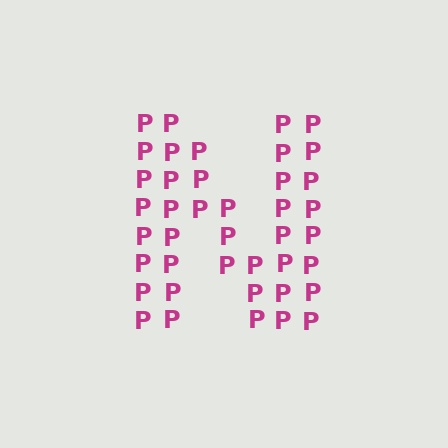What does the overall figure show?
The overall figure shows the letter N.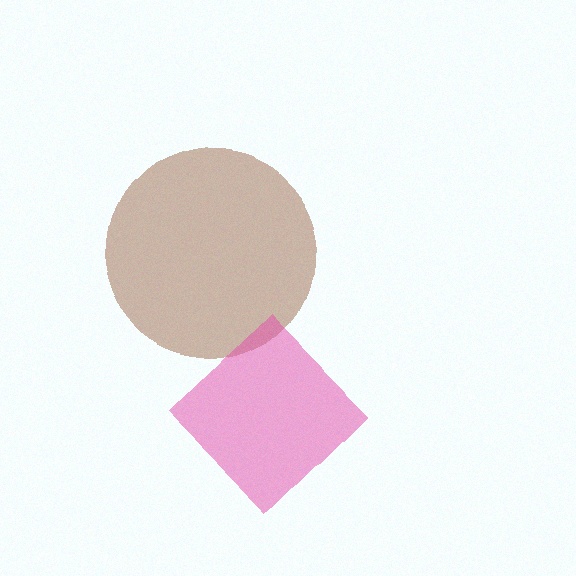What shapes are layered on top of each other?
The layered shapes are: a brown circle, a pink diamond.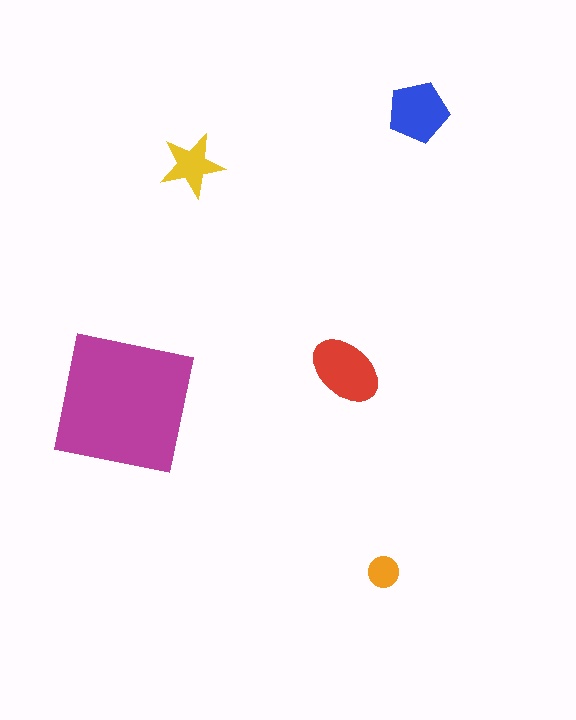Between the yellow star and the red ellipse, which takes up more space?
The red ellipse.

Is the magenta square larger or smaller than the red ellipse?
Larger.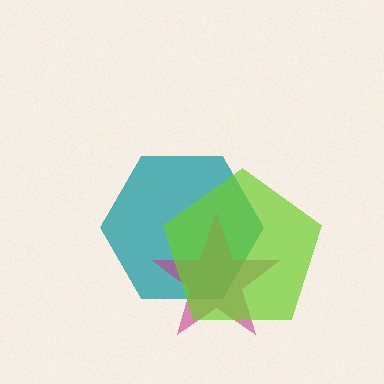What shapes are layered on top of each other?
The layered shapes are: a teal hexagon, a magenta star, a lime pentagon.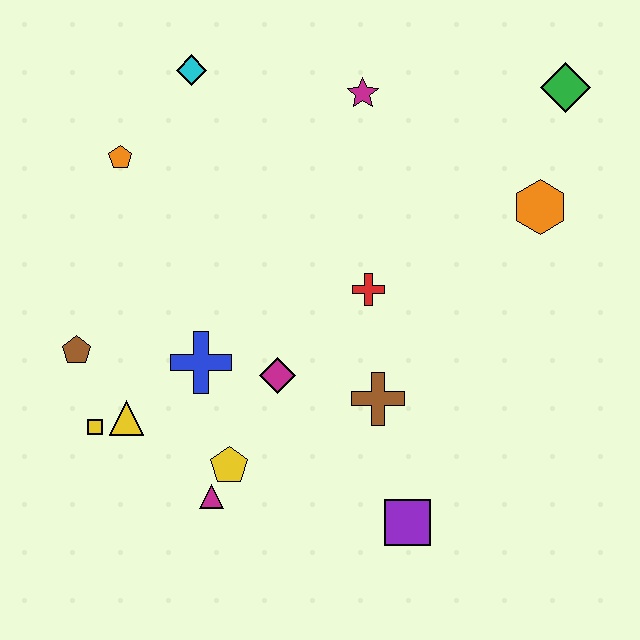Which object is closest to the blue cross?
The magenta diamond is closest to the blue cross.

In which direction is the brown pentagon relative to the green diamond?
The brown pentagon is to the left of the green diamond.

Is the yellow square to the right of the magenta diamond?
No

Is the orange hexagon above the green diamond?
No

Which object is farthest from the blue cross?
The green diamond is farthest from the blue cross.